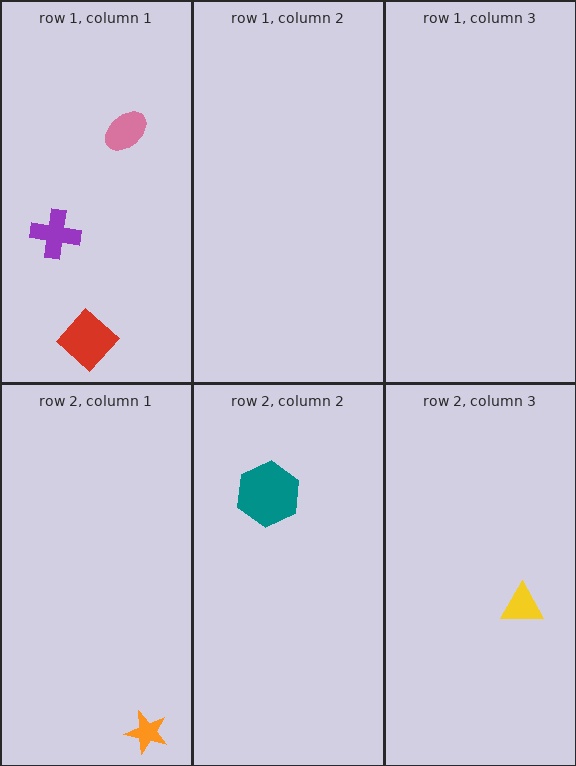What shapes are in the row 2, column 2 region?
The teal hexagon.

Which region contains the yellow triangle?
The row 2, column 3 region.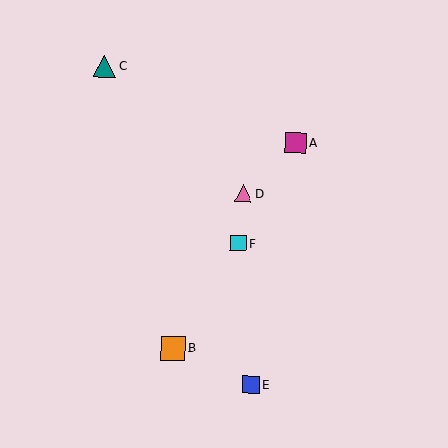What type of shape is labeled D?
Shape D is a pink triangle.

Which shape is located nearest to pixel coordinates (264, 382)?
The blue square (labeled E) at (251, 385) is nearest to that location.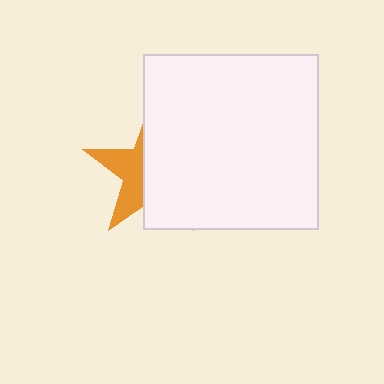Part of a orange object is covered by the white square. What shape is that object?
It is a star.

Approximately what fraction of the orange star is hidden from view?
Roughly 61% of the orange star is hidden behind the white square.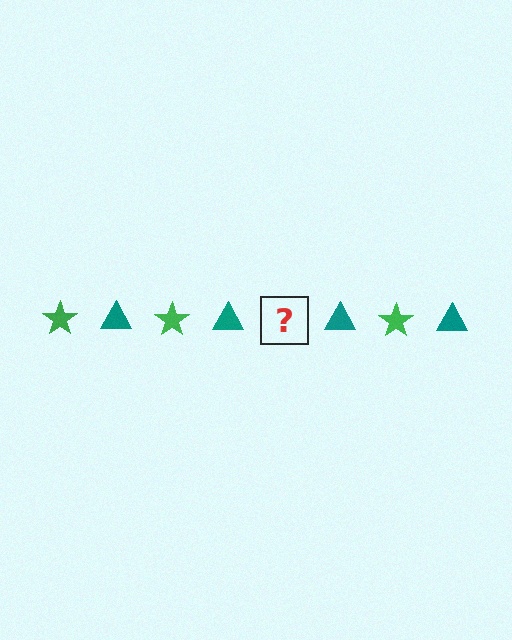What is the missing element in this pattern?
The missing element is a green star.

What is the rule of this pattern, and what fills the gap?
The rule is that the pattern alternates between green star and teal triangle. The gap should be filled with a green star.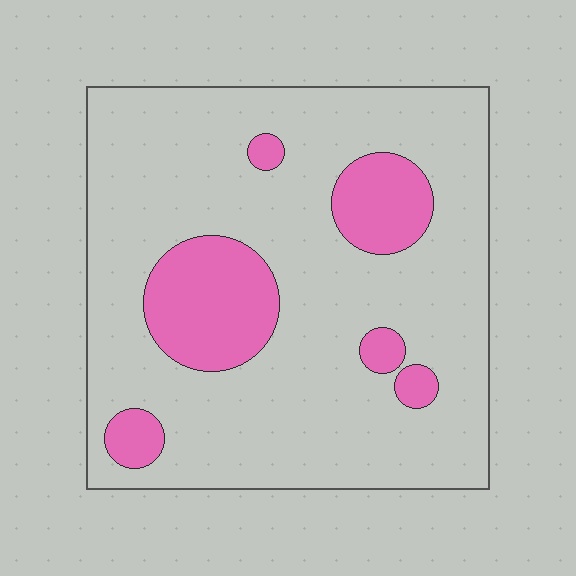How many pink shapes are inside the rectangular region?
6.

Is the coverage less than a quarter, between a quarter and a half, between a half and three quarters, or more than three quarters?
Less than a quarter.